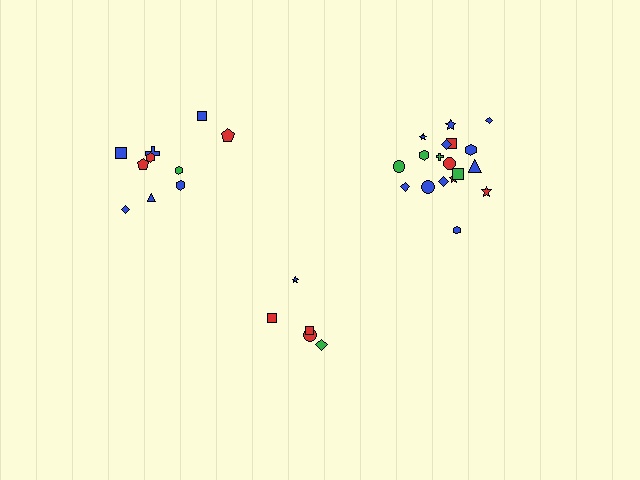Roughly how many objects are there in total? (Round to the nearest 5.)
Roughly 35 objects in total.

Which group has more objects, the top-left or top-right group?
The top-right group.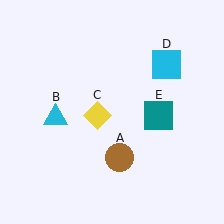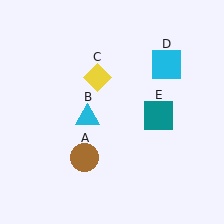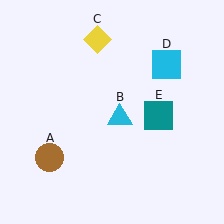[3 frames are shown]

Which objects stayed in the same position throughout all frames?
Cyan square (object D) and teal square (object E) remained stationary.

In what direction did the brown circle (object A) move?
The brown circle (object A) moved left.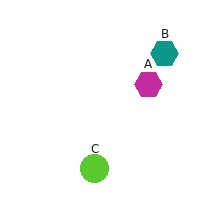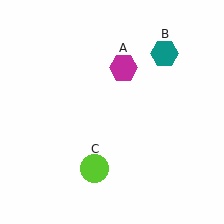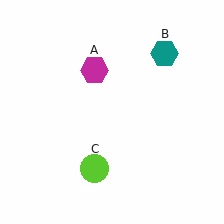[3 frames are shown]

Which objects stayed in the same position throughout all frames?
Teal hexagon (object B) and lime circle (object C) remained stationary.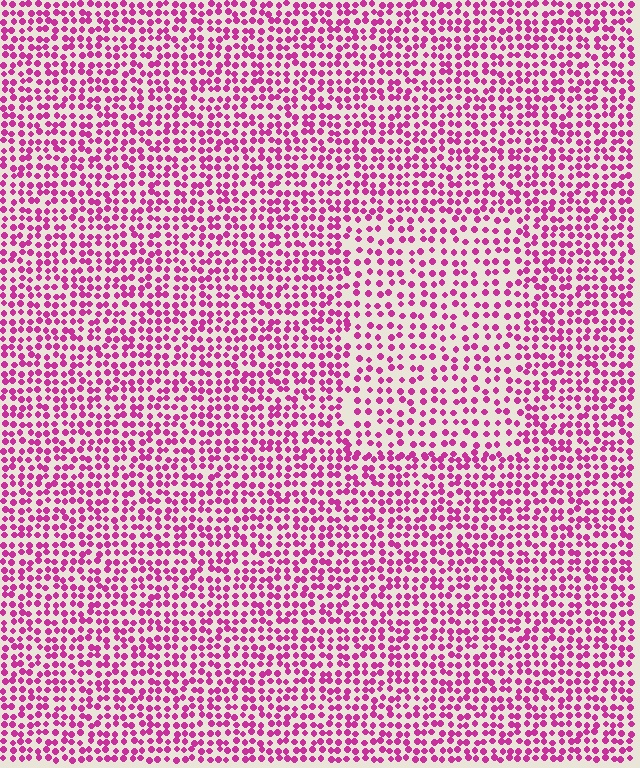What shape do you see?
I see a rectangle.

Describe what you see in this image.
The image contains small magenta elements arranged at two different densities. A rectangle-shaped region is visible where the elements are less densely packed than the surrounding area.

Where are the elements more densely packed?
The elements are more densely packed outside the rectangle boundary.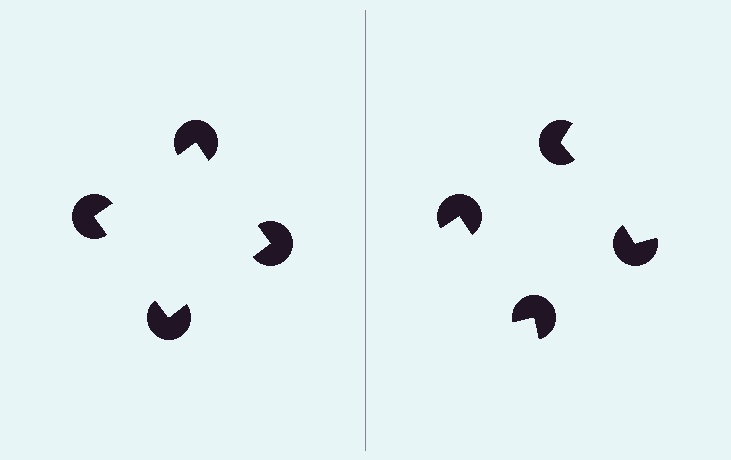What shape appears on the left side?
An illusory square.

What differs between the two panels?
The pac-man discs are positioned identically on both sides; only the wedge orientations differ. On the left they align to a square; on the right they are misaligned.